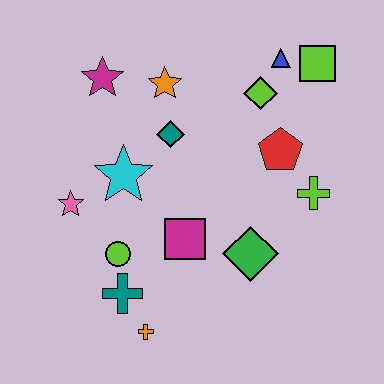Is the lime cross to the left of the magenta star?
No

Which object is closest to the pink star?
The cyan star is closest to the pink star.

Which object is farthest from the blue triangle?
The orange cross is farthest from the blue triangle.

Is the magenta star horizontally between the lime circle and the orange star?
No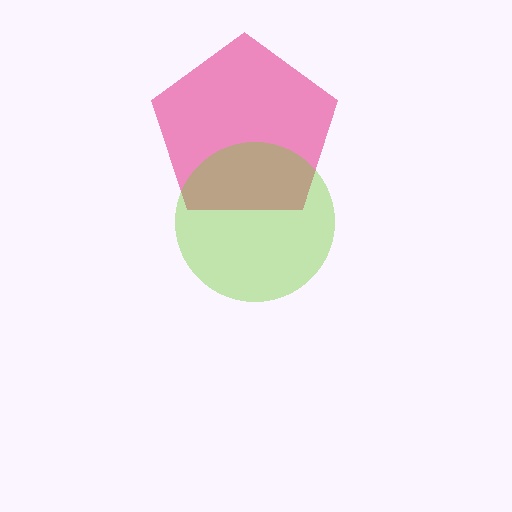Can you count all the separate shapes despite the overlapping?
Yes, there are 2 separate shapes.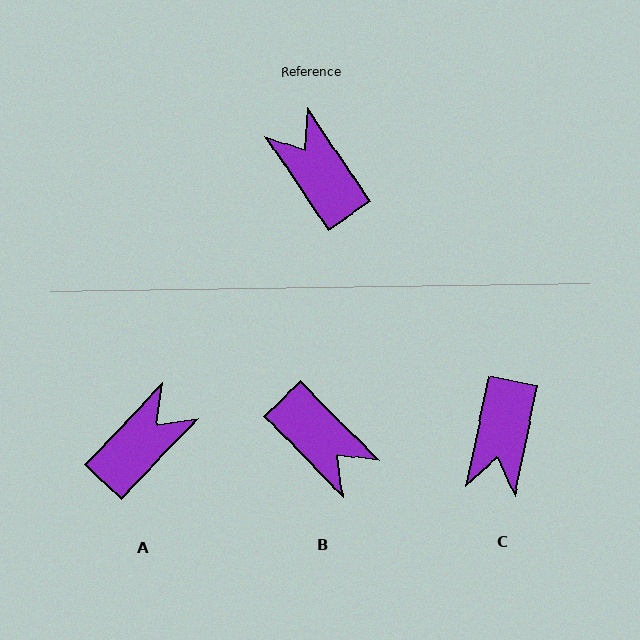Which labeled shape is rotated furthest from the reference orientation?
B, about 169 degrees away.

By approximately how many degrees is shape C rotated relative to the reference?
Approximately 135 degrees counter-clockwise.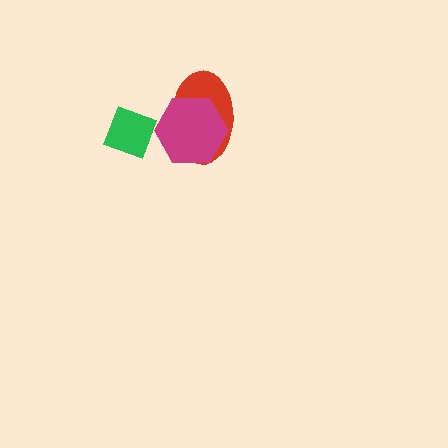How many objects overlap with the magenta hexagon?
1 object overlaps with the magenta hexagon.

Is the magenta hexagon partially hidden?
No, no other shape covers it.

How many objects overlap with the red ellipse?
1 object overlaps with the red ellipse.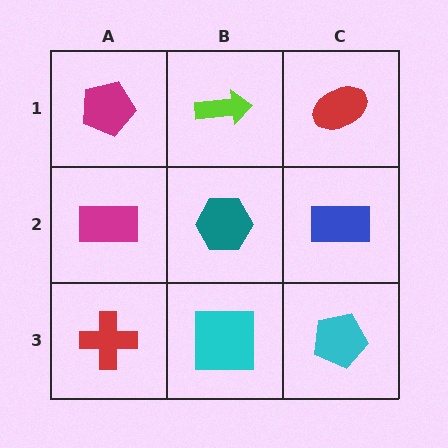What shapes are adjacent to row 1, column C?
A blue rectangle (row 2, column C), a lime arrow (row 1, column B).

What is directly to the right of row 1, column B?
A red ellipse.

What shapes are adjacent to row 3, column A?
A magenta rectangle (row 2, column A), a cyan square (row 3, column B).